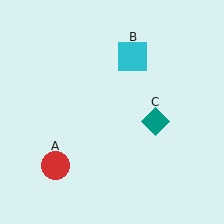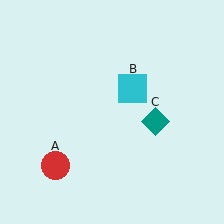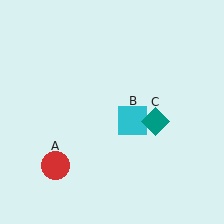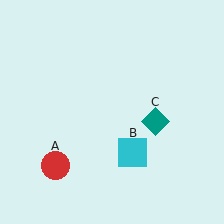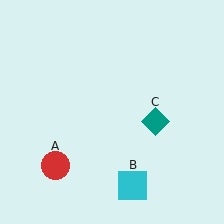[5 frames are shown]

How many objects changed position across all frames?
1 object changed position: cyan square (object B).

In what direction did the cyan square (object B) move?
The cyan square (object B) moved down.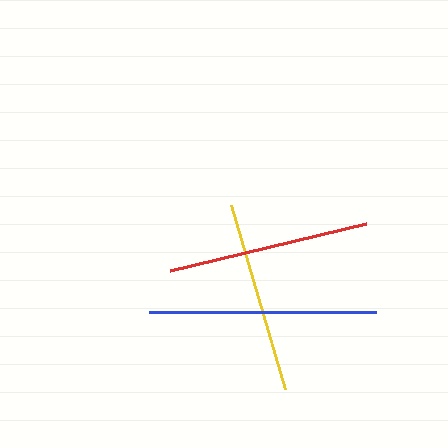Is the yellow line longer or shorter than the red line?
The red line is longer than the yellow line.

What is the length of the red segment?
The red segment is approximately 201 pixels long.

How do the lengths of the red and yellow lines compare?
The red and yellow lines are approximately the same length.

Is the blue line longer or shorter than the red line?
The blue line is longer than the red line.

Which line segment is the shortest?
The yellow line is the shortest at approximately 191 pixels.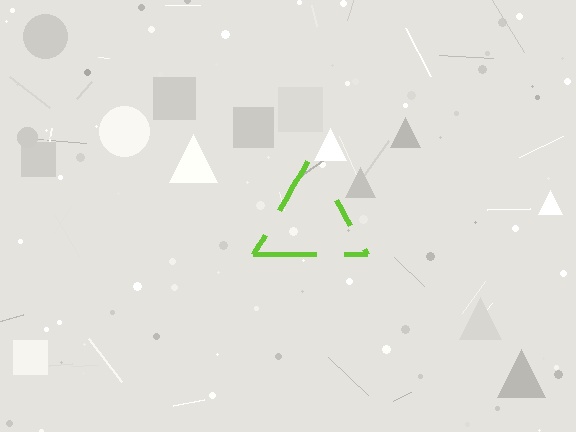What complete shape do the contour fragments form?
The contour fragments form a triangle.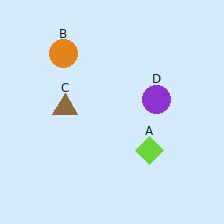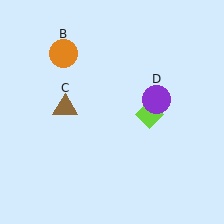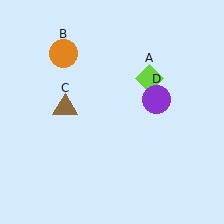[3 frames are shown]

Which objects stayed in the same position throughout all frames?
Orange circle (object B) and brown triangle (object C) and purple circle (object D) remained stationary.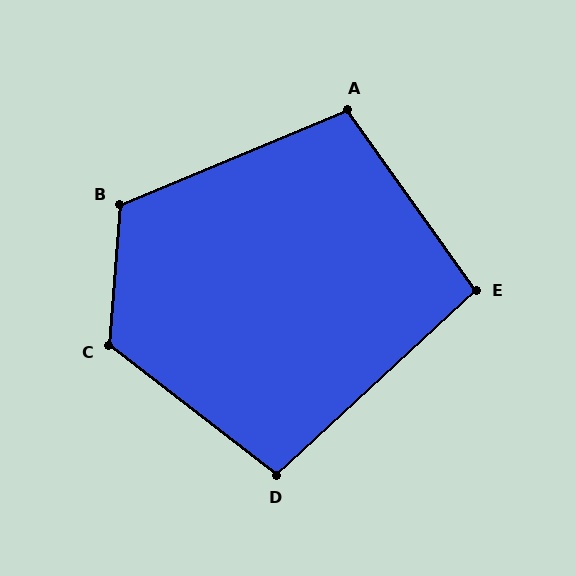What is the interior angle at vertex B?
Approximately 117 degrees (obtuse).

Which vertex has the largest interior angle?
C, at approximately 124 degrees.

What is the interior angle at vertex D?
Approximately 99 degrees (obtuse).